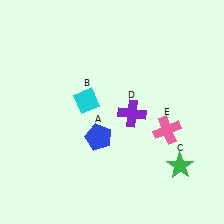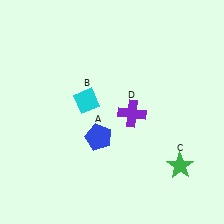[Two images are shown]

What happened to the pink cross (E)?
The pink cross (E) was removed in Image 2. It was in the bottom-right area of Image 1.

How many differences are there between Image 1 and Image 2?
There is 1 difference between the two images.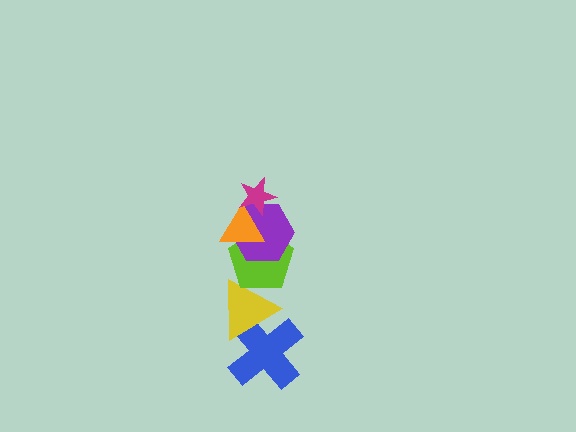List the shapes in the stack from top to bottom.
From top to bottom: the magenta star, the orange triangle, the purple hexagon, the lime pentagon, the yellow triangle, the blue cross.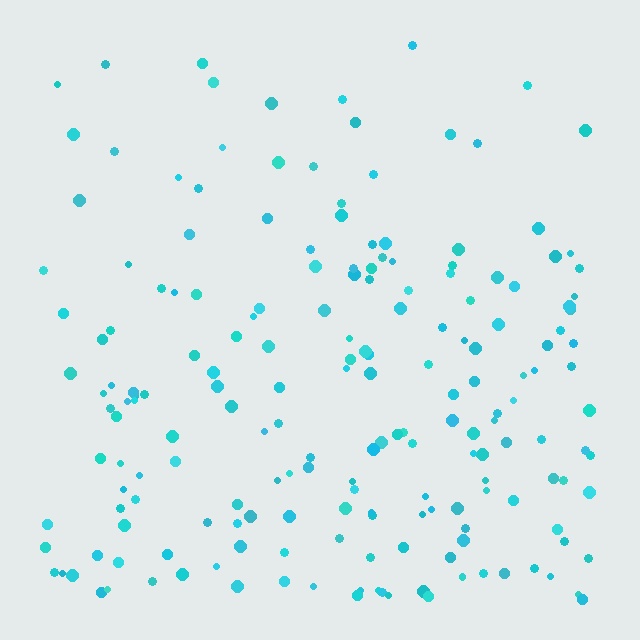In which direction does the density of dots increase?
From top to bottom, with the bottom side densest.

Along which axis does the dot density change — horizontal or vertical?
Vertical.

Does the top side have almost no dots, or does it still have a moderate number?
Still a moderate number, just noticeably fewer than the bottom.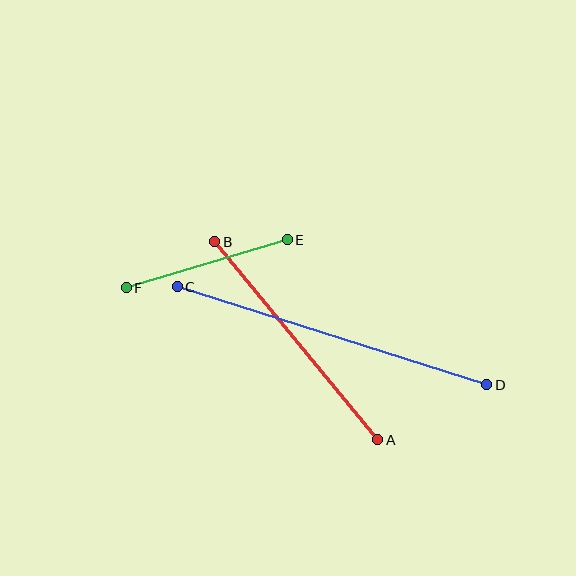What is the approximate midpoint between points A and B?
The midpoint is at approximately (296, 341) pixels.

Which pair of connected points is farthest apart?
Points C and D are farthest apart.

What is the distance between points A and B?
The distance is approximately 256 pixels.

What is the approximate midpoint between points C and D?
The midpoint is at approximately (332, 336) pixels.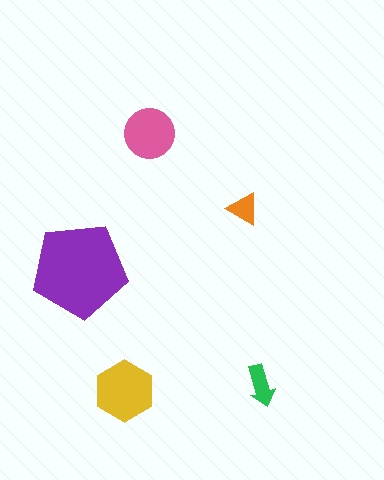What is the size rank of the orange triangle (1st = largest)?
5th.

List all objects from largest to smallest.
The purple pentagon, the yellow hexagon, the pink circle, the green arrow, the orange triangle.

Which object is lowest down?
The yellow hexagon is bottommost.